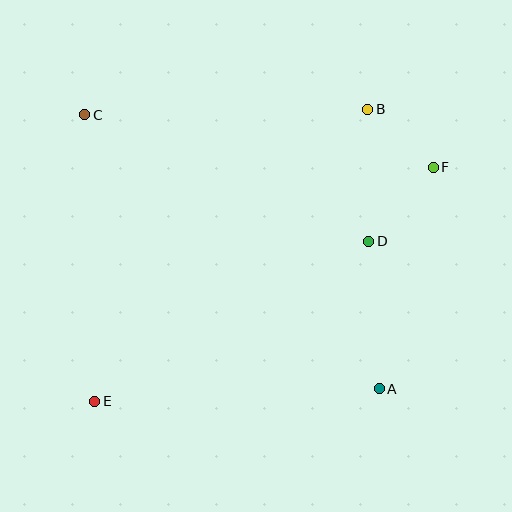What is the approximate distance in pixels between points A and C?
The distance between A and C is approximately 403 pixels.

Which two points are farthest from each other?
Points E and F are farthest from each other.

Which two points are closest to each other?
Points B and F are closest to each other.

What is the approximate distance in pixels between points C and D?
The distance between C and D is approximately 311 pixels.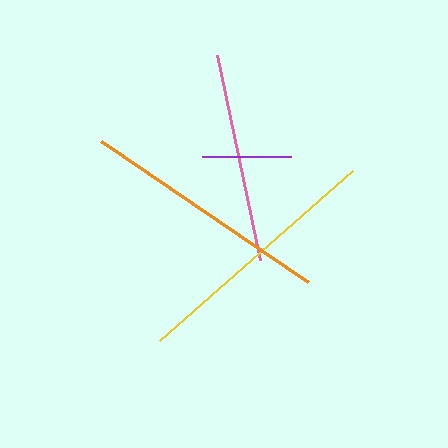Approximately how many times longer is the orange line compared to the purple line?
The orange line is approximately 2.8 times the length of the purple line.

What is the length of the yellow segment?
The yellow segment is approximately 257 pixels long.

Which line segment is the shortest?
The purple line is the shortest at approximately 90 pixels.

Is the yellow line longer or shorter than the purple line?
The yellow line is longer than the purple line.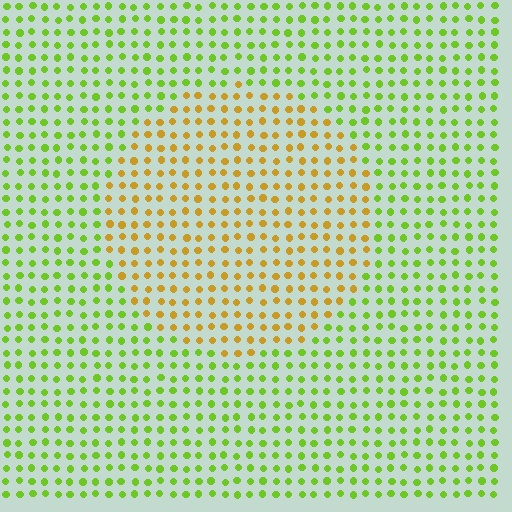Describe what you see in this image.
The image is filled with small lime elements in a uniform arrangement. A circle-shaped region is visible where the elements are tinted to a slightly different hue, forming a subtle color boundary.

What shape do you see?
I see a circle.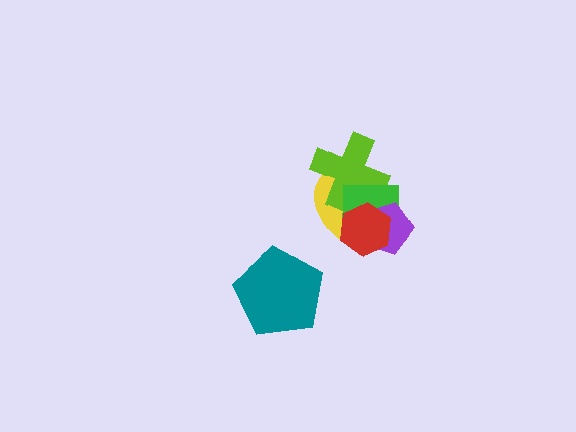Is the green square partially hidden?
Yes, it is partially covered by another shape.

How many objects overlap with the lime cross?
3 objects overlap with the lime cross.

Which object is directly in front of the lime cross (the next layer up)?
The green square is directly in front of the lime cross.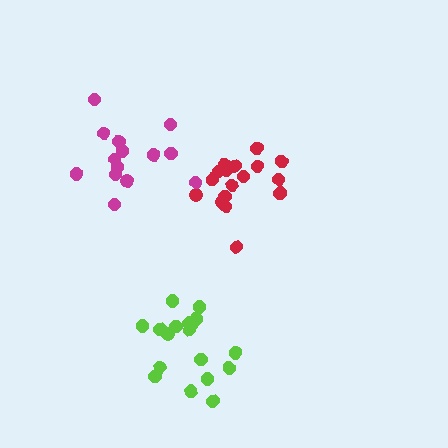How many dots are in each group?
Group 1: 18 dots, Group 2: 18 dots, Group 3: 14 dots (50 total).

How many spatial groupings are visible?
There are 3 spatial groupings.